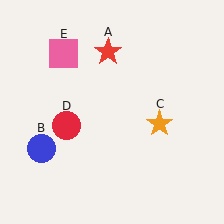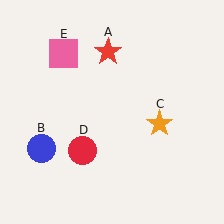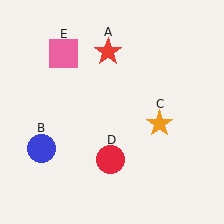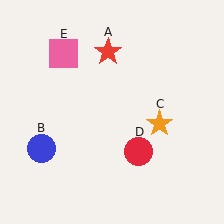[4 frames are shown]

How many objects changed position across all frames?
1 object changed position: red circle (object D).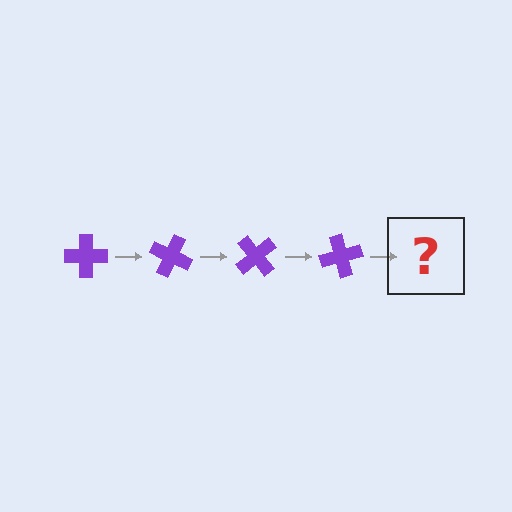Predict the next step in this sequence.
The next step is a purple cross rotated 100 degrees.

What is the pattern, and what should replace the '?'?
The pattern is that the cross rotates 25 degrees each step. The '?' should be a purple cross rotated 100 degrees.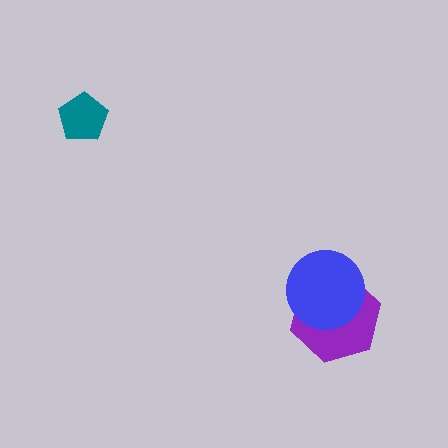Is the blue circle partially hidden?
No, no other shape covers it.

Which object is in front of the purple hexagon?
The blue circle is in front of the purple hexagon.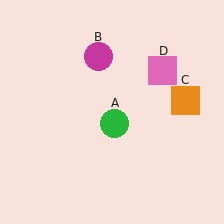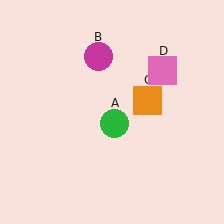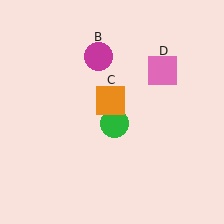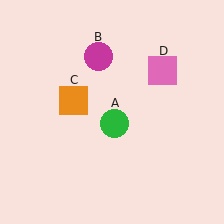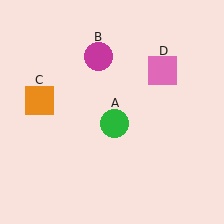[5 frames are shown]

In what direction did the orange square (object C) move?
The orange square (object C) moved left.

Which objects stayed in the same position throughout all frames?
Green circle (object A) and magenta circle (object B) and pink square (object D) remained stationary.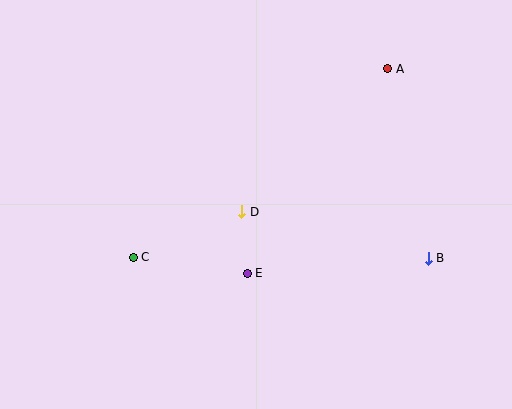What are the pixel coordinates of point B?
Point B is at (428, 258).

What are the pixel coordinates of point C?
Point C is at (133, 257).